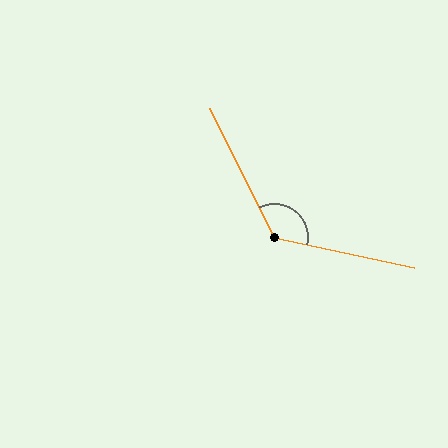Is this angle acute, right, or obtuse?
It is obtuse.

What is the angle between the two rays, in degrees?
Approximately 128 degrees.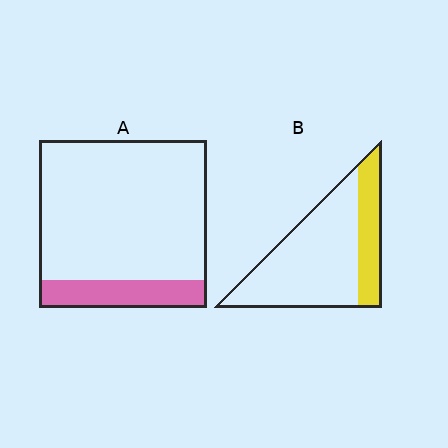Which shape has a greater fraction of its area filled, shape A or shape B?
Shape B.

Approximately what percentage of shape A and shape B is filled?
A is approximately 15% and B is approximately 25%.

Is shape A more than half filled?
No.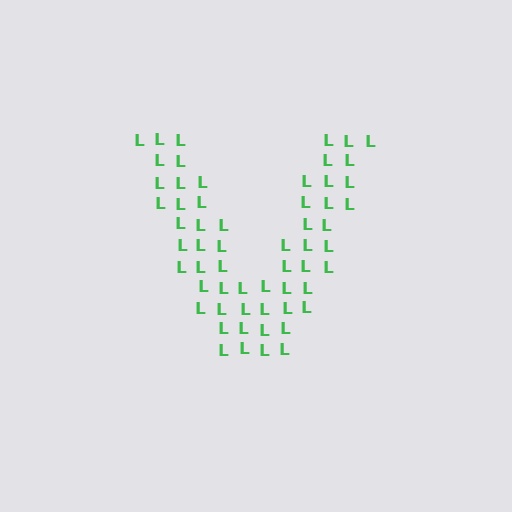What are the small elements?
The small elements are letter L's.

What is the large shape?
The large shape is the letter V.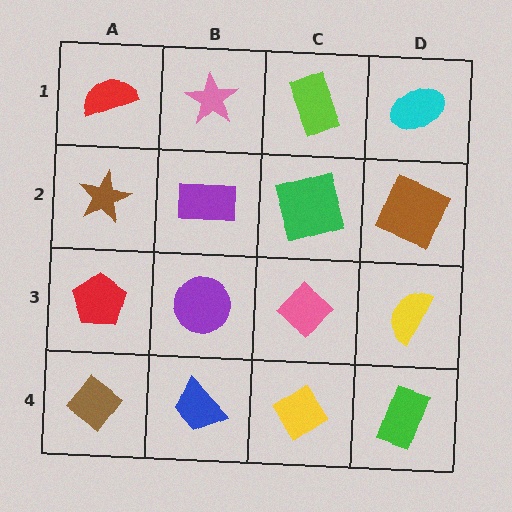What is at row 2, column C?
A green square.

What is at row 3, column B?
A purple circle.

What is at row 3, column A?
A red pentagon.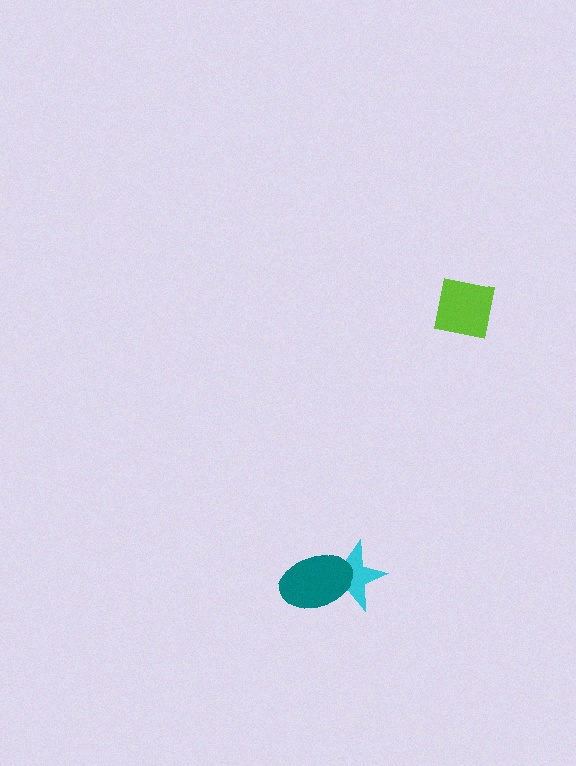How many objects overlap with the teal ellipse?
1 object overlaps with the teal ellipse.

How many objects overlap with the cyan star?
1 object overlaps with the cyan star.